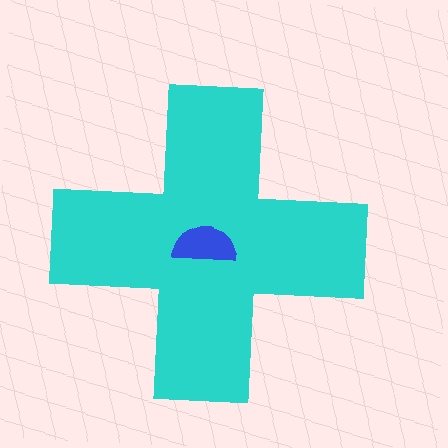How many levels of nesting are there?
2.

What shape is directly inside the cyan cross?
The blue semicircle.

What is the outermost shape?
The cyan cross.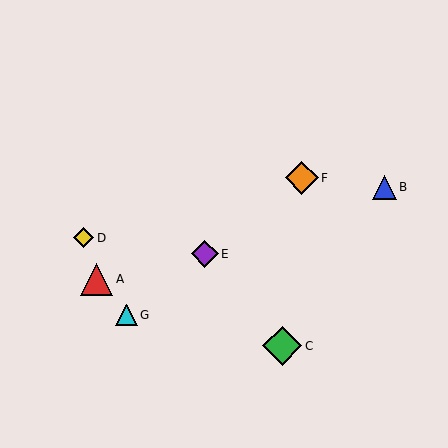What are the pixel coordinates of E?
Object E is at (205, 254).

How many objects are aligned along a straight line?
3 objects (E, F, G) are aligned along a straight line.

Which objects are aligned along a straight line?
Objects E, F, G are aligned along a straight line.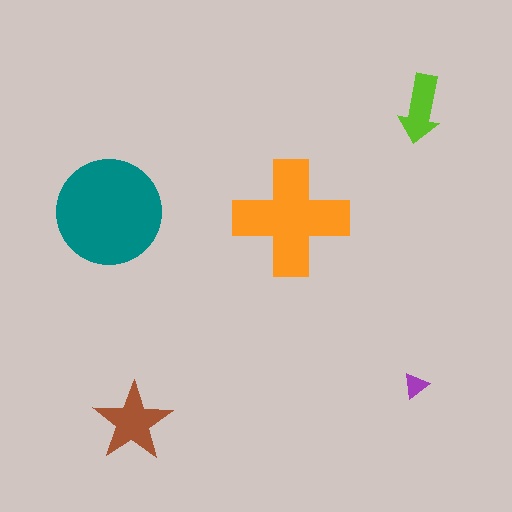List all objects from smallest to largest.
The purple triangle, the lime arrow, the brown star, the orange cross, the teal circle.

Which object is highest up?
The lime arrow is topmost.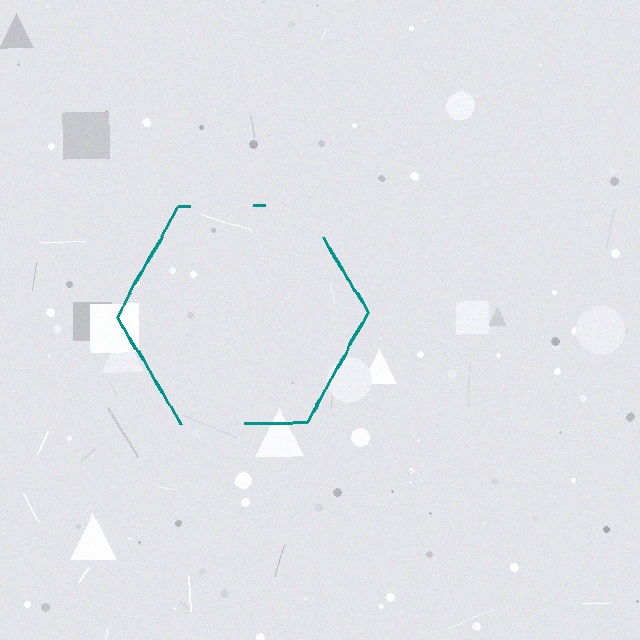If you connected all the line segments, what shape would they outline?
They would outline a hexagon.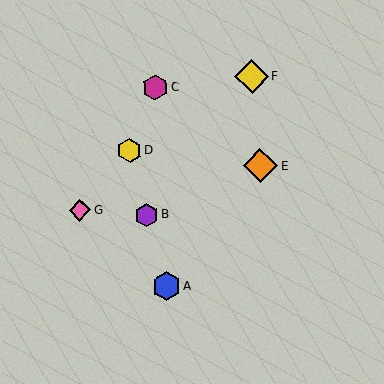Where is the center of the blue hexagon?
The center of the blue hexagon is at (167, 286).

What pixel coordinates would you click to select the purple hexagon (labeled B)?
Click at (147, 215) to select the purple hexagon B.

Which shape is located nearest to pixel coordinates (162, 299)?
The blue hexagon (labeled A) at (167, 286) is nearest to that location.